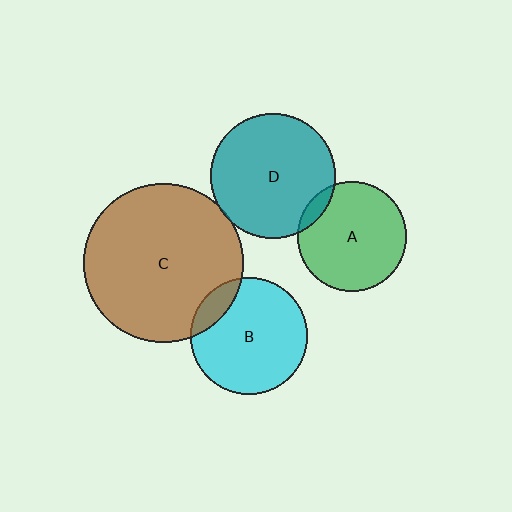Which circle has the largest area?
Circle C (brown).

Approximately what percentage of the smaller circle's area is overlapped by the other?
Approximately 10%.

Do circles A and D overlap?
Yes.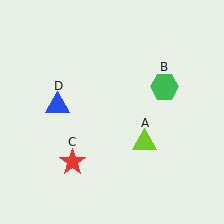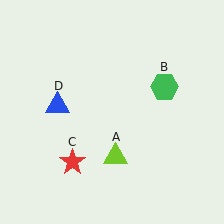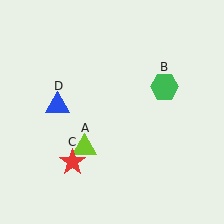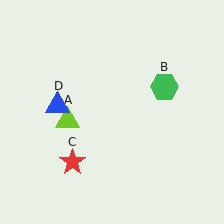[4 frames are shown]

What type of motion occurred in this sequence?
The lime triangle (object A) rotated clockwise around the center of the scene.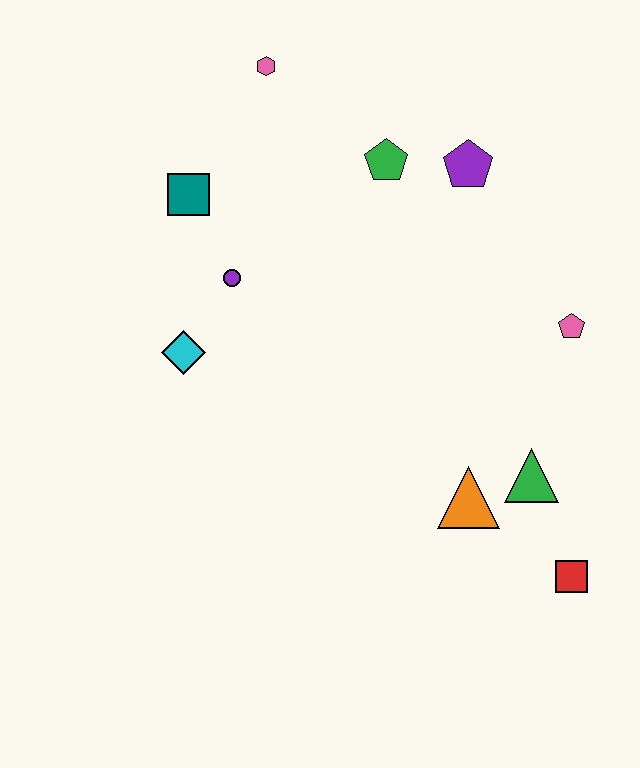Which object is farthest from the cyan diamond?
The red square is farthest from the cyan diamond.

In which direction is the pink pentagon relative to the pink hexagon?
The pink pentagon is to the right of the pink hexagon.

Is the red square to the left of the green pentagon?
No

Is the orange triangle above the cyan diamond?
No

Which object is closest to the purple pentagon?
The green pentagon is closest to the purple pentagon.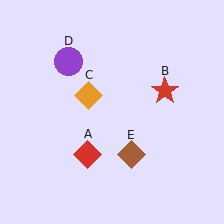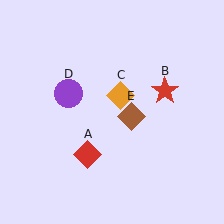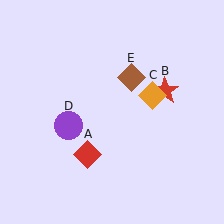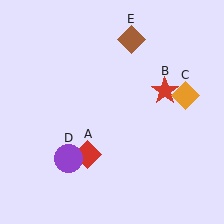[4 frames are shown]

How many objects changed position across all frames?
3 objects changed position: orange diamond (object C), purple circle (object D), brown diamond (object E).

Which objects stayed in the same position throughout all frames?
Red diamond (object A) and red star (object B) remained stationary.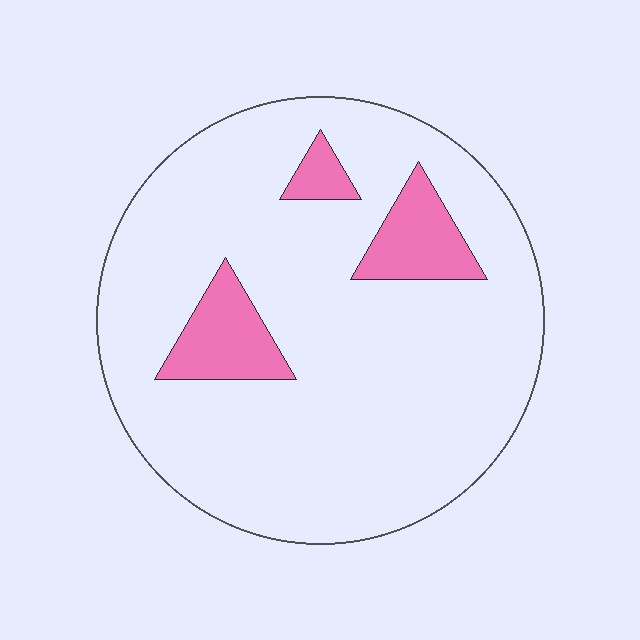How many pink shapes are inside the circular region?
3.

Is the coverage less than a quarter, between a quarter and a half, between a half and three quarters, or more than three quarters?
Less than a quarter.